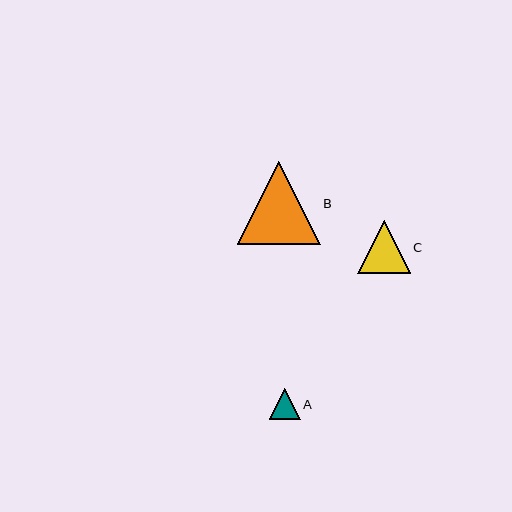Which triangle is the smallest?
Triangle A is the smallest with a size of approximately 31 pixels.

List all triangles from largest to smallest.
From largest to smallest: B, C, A.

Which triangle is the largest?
Triangle B is the largest with a size of approximately 83 pixels.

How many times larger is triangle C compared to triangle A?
Triangle C is approximately 1.7 times the size of triangle A.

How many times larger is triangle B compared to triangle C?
Triangle B is approximately 1.6 times the size of triangle C.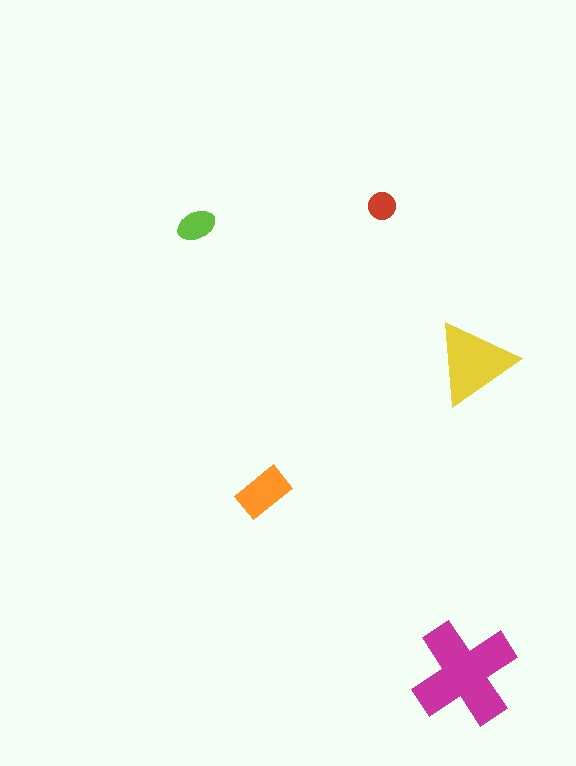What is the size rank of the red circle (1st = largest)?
5th.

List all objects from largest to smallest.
The magenta cross, the yellow triangle, the orange rectangle, the lime ellipse, the red circle.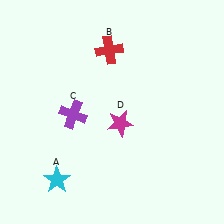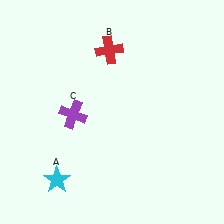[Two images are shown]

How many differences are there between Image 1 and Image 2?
There is 1 difference between the two images.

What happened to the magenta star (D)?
The magenta star (D) was removed in Image 2. It was in the bottom-right area of Image 1.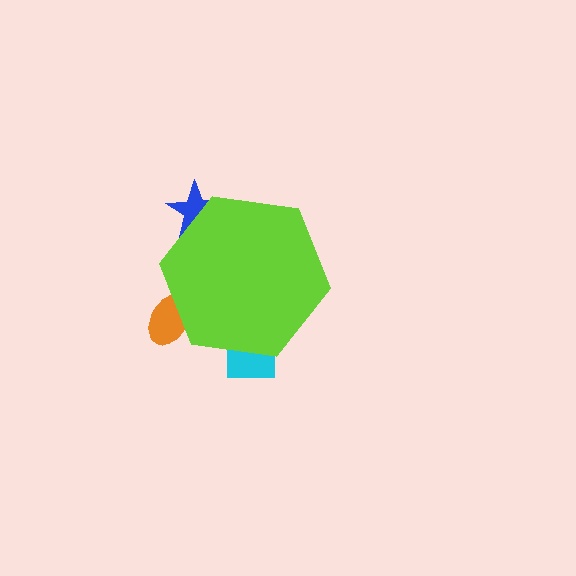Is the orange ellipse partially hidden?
Yes, the orange ellipse is partially hidden behind the lime hexagon.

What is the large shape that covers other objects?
A lime hexagon.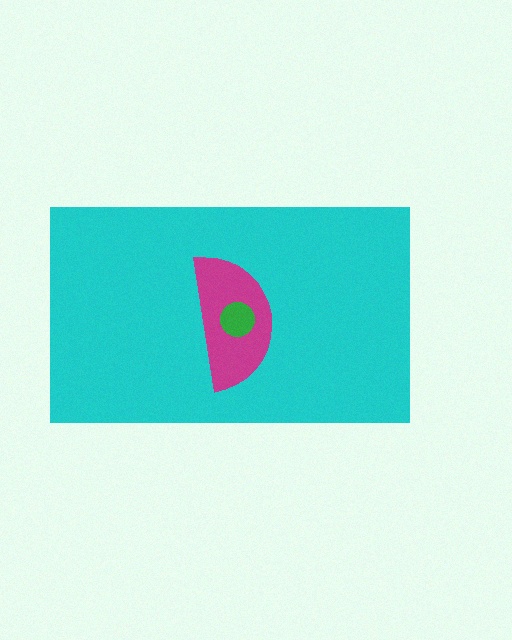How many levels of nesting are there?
3.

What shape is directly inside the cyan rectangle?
The magenta semicircle.